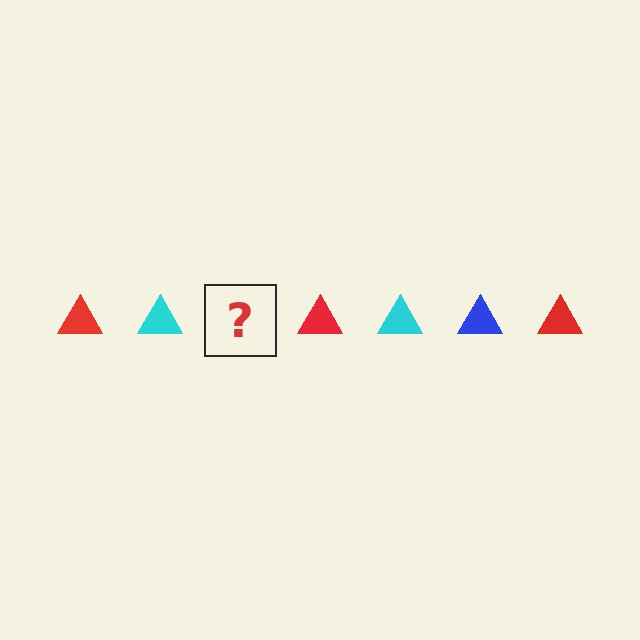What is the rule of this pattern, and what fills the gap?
The rule is that the pattern cycles through red, cyan, blue triangles. The gap should be filled with a blue triangle.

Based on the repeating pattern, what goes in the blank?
The blank should be a blue triangle.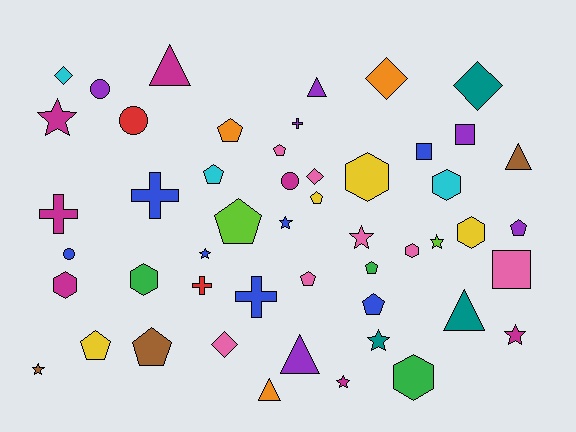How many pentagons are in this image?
There are 11 pentagons.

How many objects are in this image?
There are 50 objects.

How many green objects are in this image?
There are 3 green objects.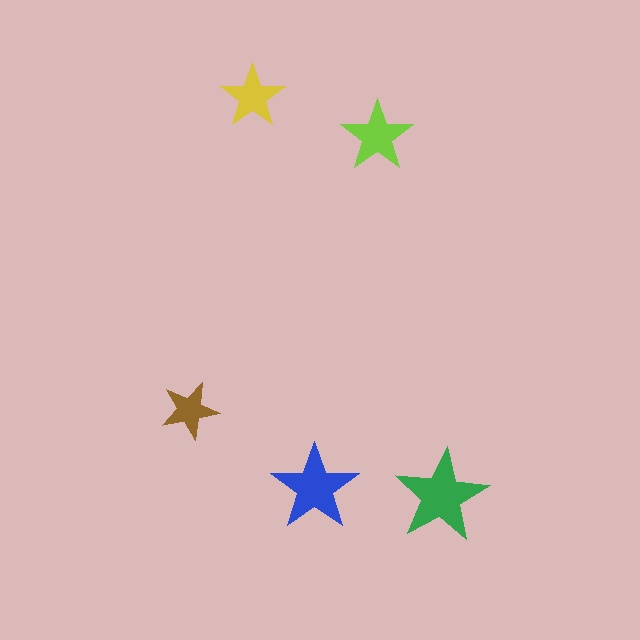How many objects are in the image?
There are 5 objects in the image.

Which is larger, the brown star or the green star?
The green one.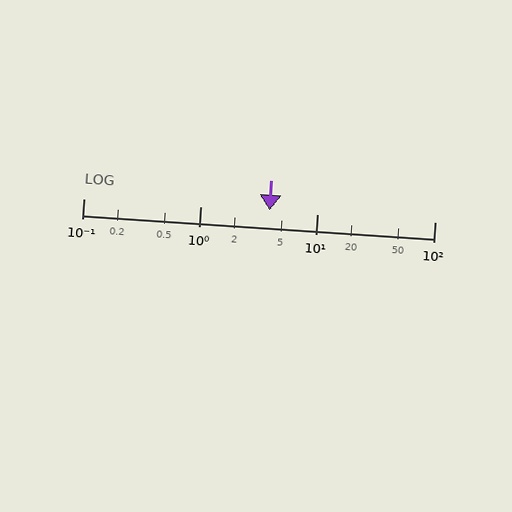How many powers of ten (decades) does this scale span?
The scale spans 3 decades, from 0.1 to 100.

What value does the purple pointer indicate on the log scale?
The pointer indicates approximately 3.9.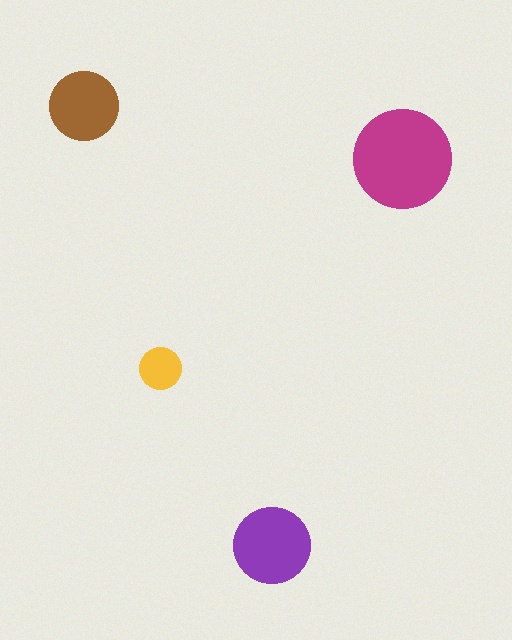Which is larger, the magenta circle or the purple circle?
The magenta one.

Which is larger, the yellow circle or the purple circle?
The purple one.